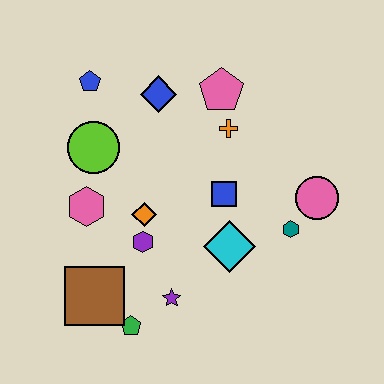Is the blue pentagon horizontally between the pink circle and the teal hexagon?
No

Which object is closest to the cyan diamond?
The blue square is closest to the cyan diamond.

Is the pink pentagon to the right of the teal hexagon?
No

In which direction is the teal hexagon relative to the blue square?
The teal hexagon is to the right of the blue square.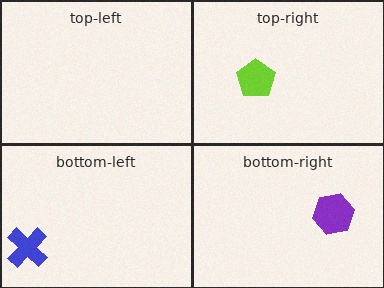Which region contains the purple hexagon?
The bottom-right region.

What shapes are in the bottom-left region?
The blue cross.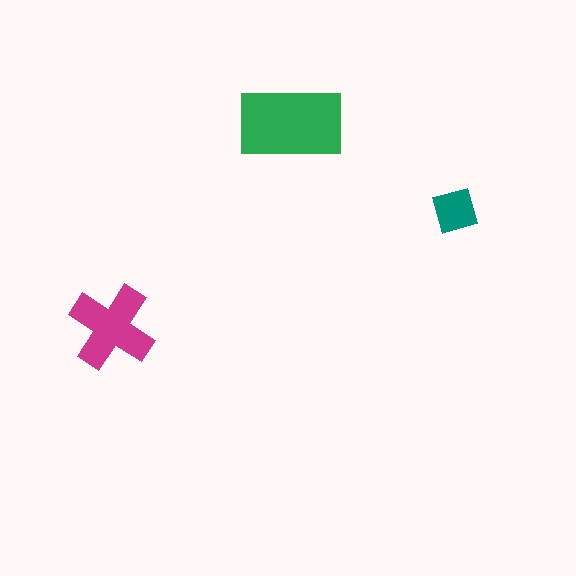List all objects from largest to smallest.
The green rectangle, the magenta cross, the teal square.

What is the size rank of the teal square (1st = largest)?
3rd.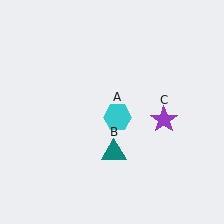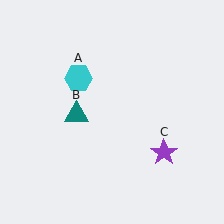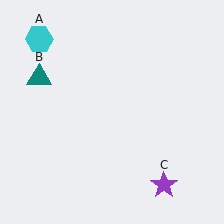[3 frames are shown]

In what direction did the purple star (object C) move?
The purple star (object C) moved down.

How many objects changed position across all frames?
3 objects changed position: cyan hexagon (object A), teal triangle (object B), purple star (object C).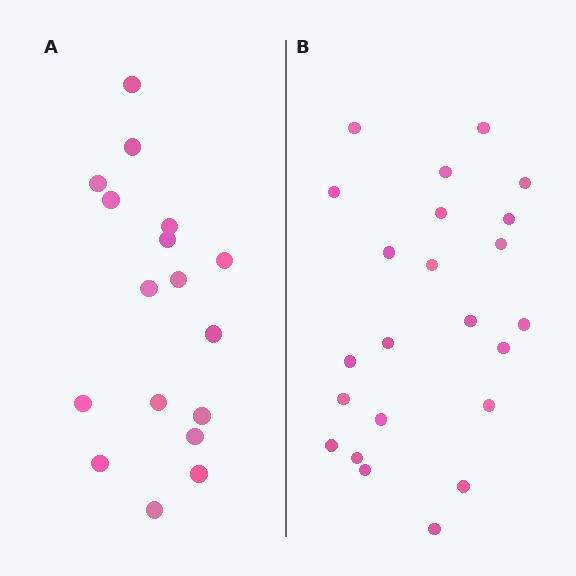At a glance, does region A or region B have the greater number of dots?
Region B (the right region) has more dots.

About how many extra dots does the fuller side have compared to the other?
Region B has about 6 more dots than region A.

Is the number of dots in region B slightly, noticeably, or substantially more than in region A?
Region B has noticeably more, but not dramatically so. The ratio is roughly 1.4 to 1.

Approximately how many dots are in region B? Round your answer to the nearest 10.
About 20 dots. (The exact count is 23, which rounds to 20.)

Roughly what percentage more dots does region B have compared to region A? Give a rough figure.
About 35% more.